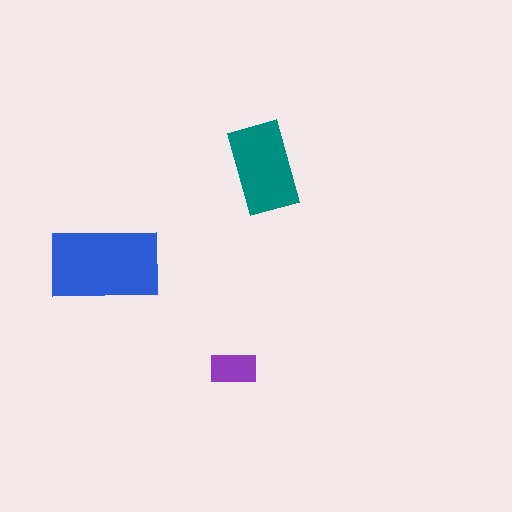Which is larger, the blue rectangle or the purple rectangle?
The blue one.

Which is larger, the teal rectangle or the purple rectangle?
The teal one.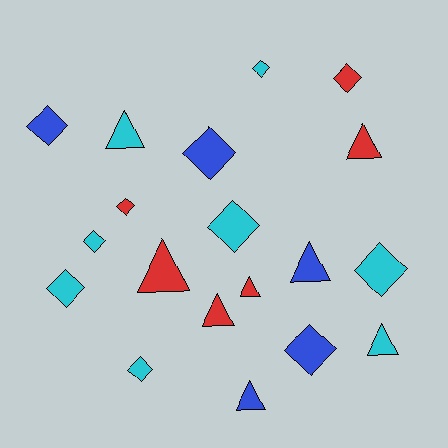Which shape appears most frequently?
Diamond, with 11 objects.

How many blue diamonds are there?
There are 3 blue diamonds.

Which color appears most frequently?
Cyan, with 8 objects.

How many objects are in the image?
There are 19 objects.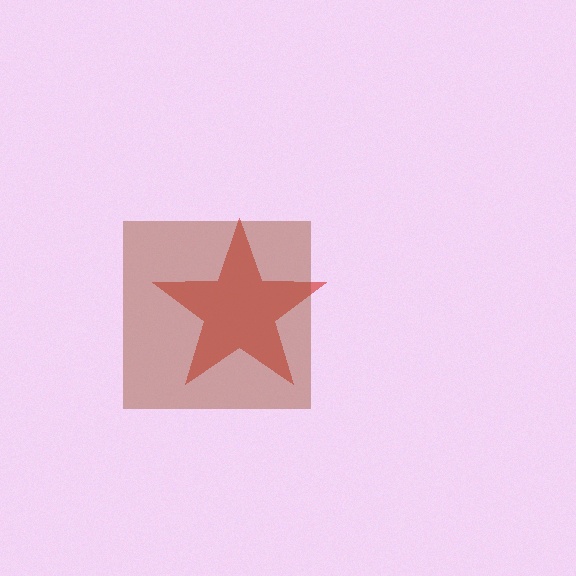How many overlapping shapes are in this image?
There are 2 overlapping shapes in the image.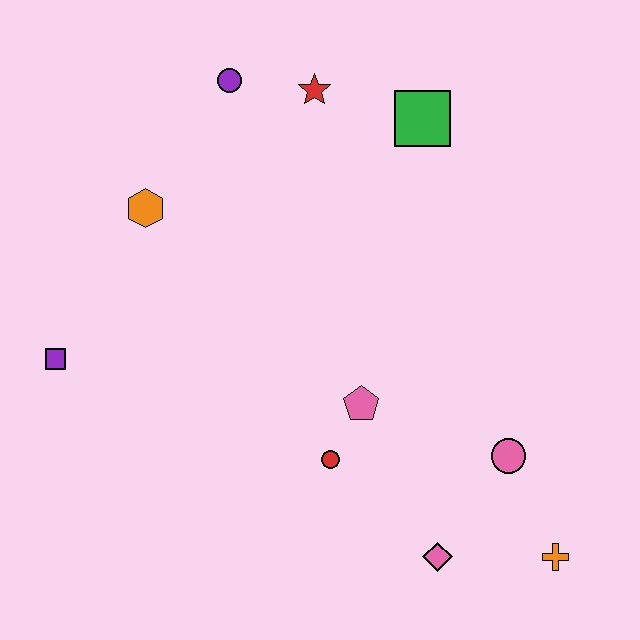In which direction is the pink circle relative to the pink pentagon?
The pink circle is to the right of the pink pentagon.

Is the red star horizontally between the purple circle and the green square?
Yes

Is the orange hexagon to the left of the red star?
Yes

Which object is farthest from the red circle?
The purple circle is farthest from the red circle.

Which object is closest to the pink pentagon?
The red circle is closest to the pink pentagon.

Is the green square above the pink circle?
Yes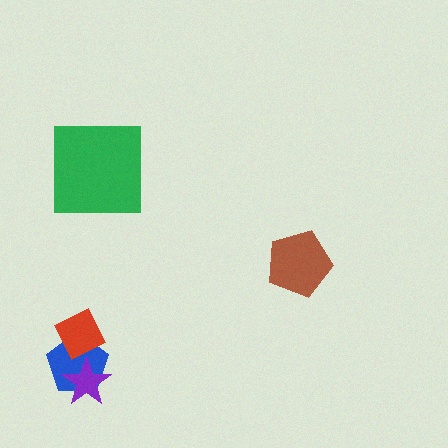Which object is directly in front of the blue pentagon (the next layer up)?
The purple star is directly in front of the blue pentagon.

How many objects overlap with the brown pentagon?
0 objects overlap with the brown pentagon.